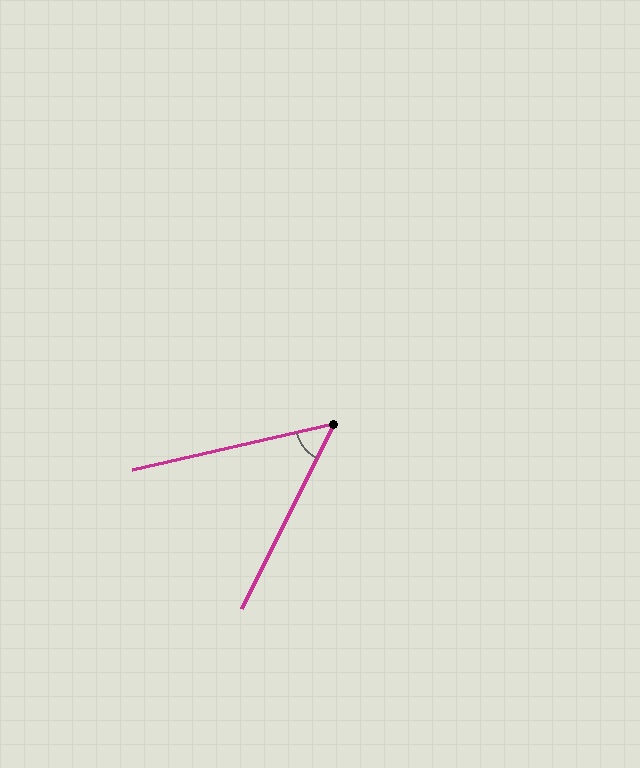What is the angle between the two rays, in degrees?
Approximately 51 degrees.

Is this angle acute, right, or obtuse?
It is acute.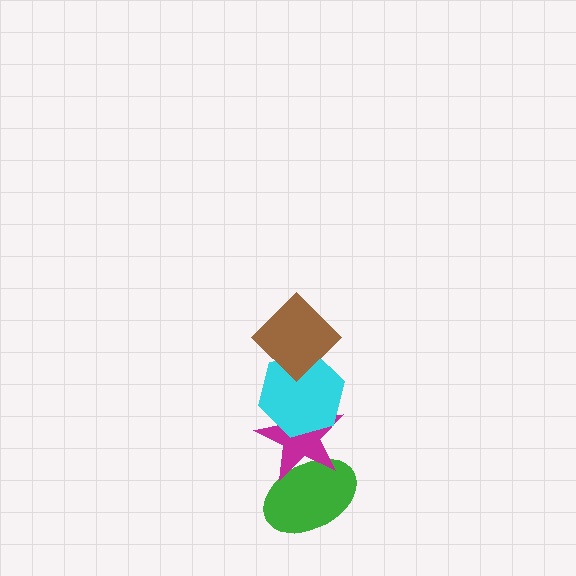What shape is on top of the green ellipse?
The magenta star is on top of the green ellipse.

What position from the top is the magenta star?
The magenta star is 3rd from the top.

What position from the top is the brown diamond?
The brown diamond is 1st from the top.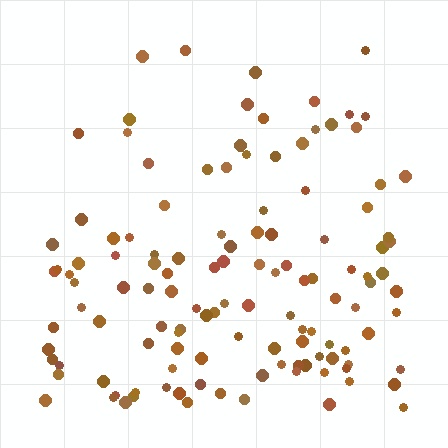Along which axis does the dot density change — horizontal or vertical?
Vertical.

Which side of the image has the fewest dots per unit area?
The top.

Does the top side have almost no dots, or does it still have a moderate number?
Still a moderate number, just noticeably fewer than the bottom.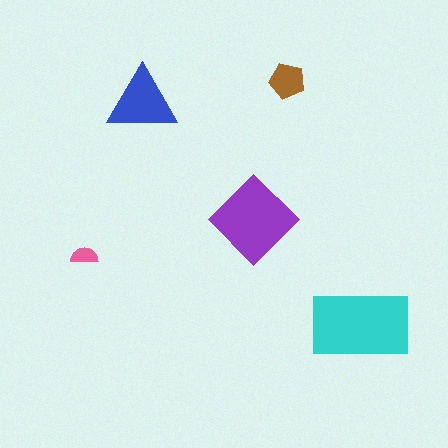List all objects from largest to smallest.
The cyan rectangle, the purple diamond, the blue triangle, the brown pentagon, the pink semicircle.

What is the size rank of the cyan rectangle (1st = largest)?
1st.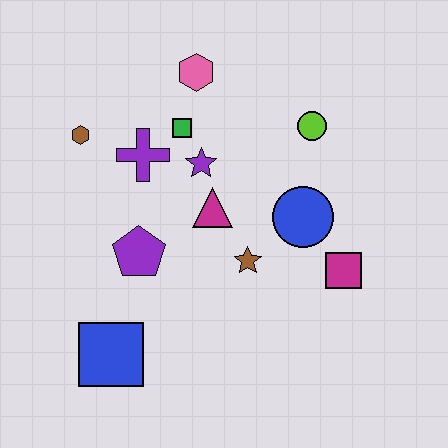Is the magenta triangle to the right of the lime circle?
No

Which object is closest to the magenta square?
The blue circle is closest to the magenta square.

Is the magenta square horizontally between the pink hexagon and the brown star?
No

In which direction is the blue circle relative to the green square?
The blue circle is to the right of the green square.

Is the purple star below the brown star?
No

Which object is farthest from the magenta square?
The brown hexagon is farthest from the magenta square.